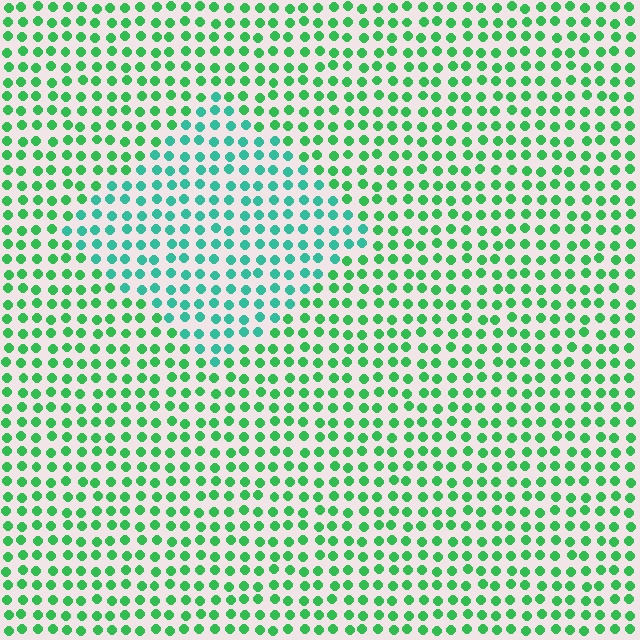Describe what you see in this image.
The image is filled with small green elements in a uniform arrangement. A diamond-shaped region is visible where the elements are tinted to a slightly different hue, forming a subtle color boundary.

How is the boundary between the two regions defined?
The boundary is defined purely by a slight shift in hue (about 33 degrees). Spacing, size, and orientation are identical on both sides.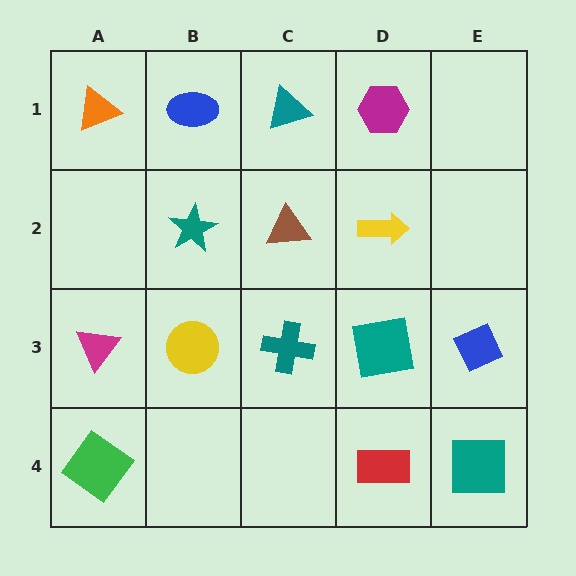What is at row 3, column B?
A yellow circle.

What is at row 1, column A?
An orange triangle.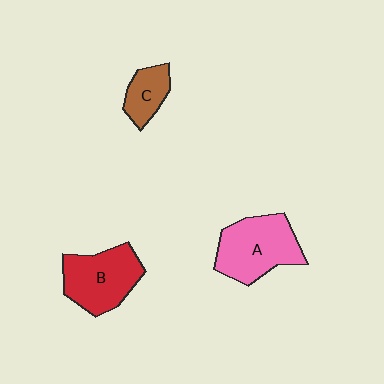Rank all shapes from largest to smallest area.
From largest to smallest: A (pink), B (red), C (brown).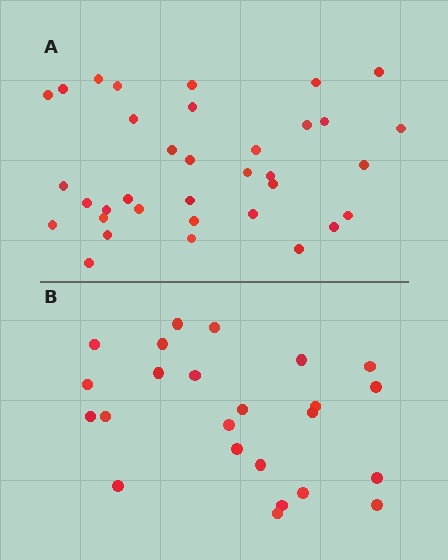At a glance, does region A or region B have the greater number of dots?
Region A (the top region) has more dots.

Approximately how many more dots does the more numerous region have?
Region A has roughly 12 or so more dots than region B.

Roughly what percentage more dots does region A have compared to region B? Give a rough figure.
About 45% more.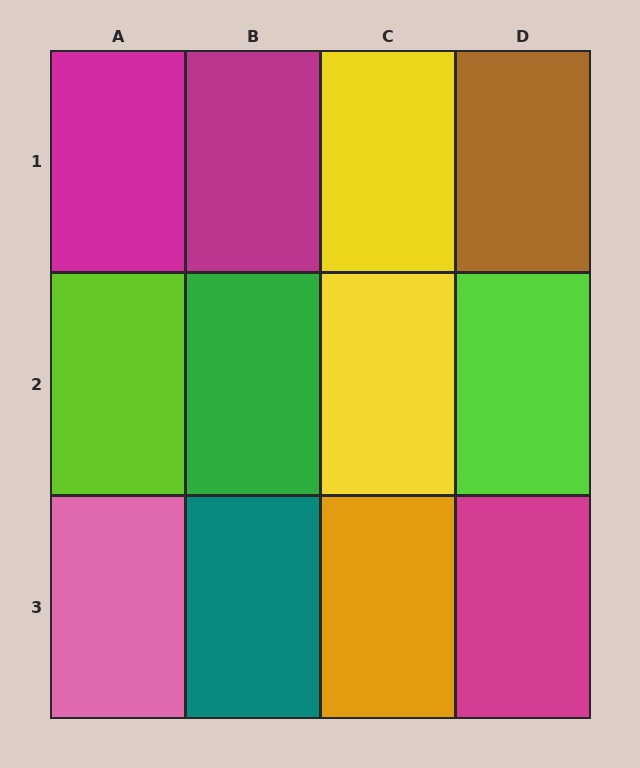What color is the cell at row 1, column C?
Yellow.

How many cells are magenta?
3 cells are magenta.